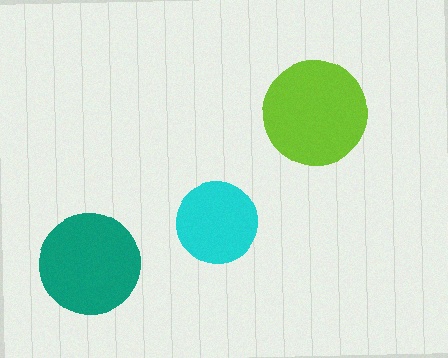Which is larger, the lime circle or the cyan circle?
The lime one.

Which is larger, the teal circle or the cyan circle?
The teal one.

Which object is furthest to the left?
The teal circle is leftmost.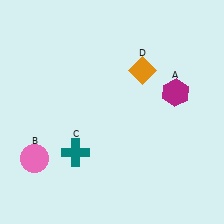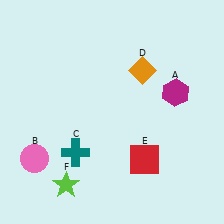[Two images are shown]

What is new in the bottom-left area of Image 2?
A lime star (F) was added in the bottom-left area of Image 2.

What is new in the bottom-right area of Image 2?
A red square (E) was added in the bottom-right area of Image 2.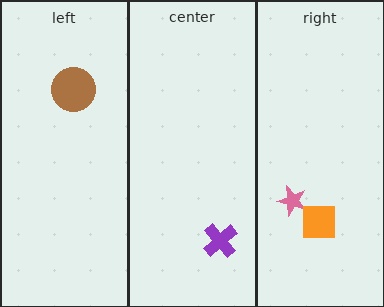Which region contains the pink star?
The right region.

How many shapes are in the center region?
1.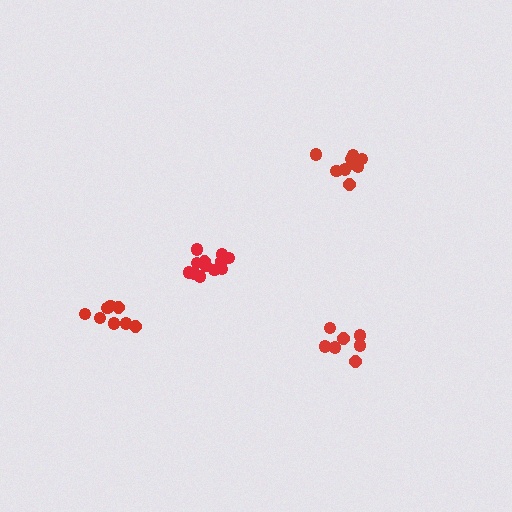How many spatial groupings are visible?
There are 4 spatial groupings.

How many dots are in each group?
Group 1: 13 dots, Group 2: 8 dots, Group 3: 9 dots, Group 4: 7 dots (37 total).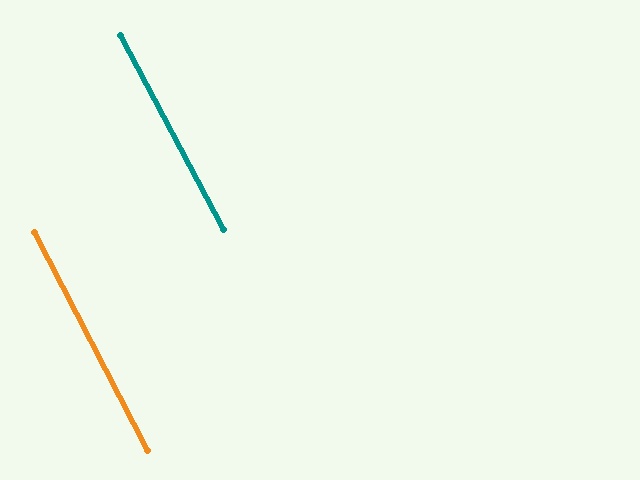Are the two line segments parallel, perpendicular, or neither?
Parallel — their directions differ by only 0.7°.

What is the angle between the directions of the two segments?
Approximately 1 degree.